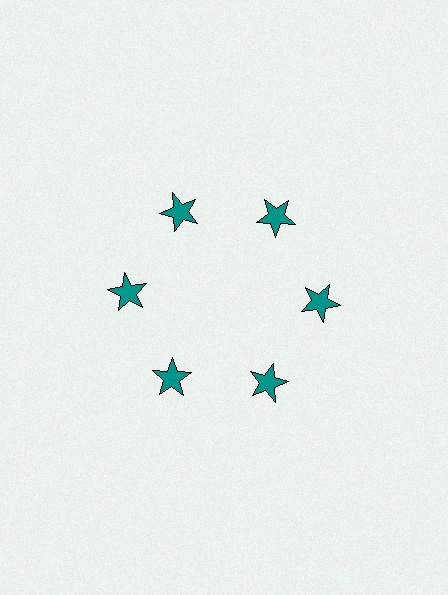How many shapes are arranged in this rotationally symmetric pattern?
There are 6 shapes, arranged in 6 groups of 1.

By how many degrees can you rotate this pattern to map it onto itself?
The pattern maps onto itself every 60 degrees of rotation.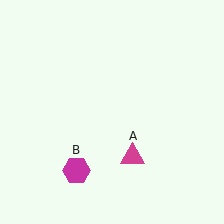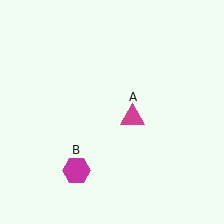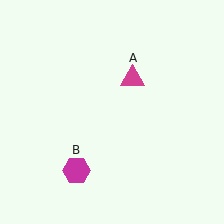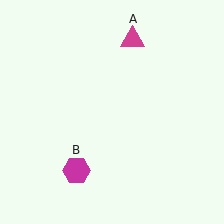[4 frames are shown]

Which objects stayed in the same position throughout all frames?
Magenta hexagon (object B) remained stationary.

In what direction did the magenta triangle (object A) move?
The magenta triangle (object A) moved up.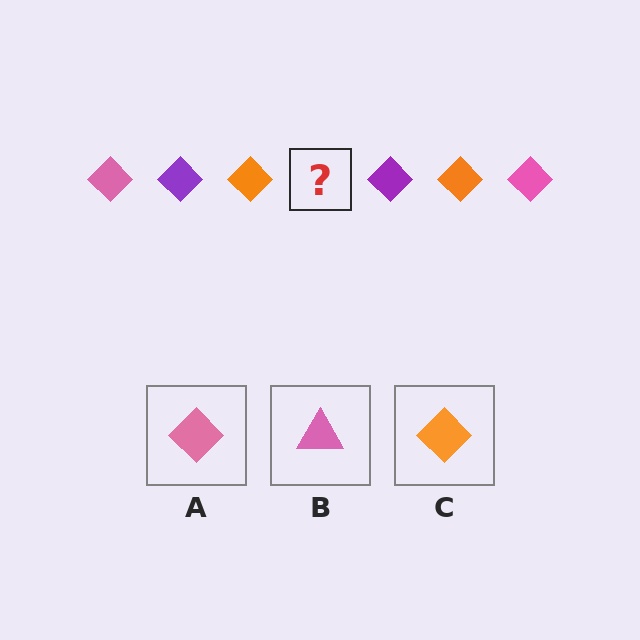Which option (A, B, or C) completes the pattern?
A.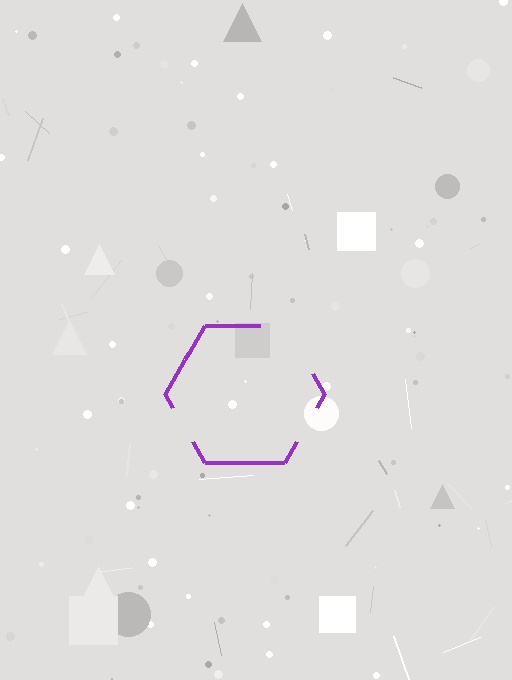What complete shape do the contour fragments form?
The contour fragments form a hexagon.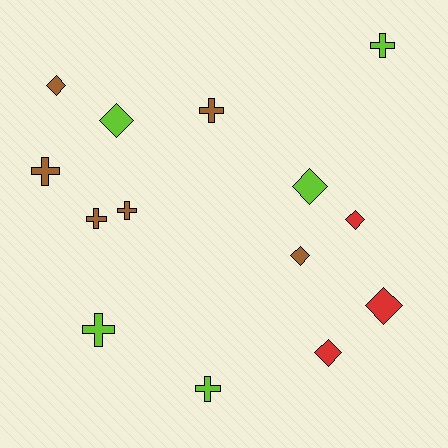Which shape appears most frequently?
Diamond, with 7 objects.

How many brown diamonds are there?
There are 2 brown diamonds.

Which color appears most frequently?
Brown, with 6 objects.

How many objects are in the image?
There are 14 objects.